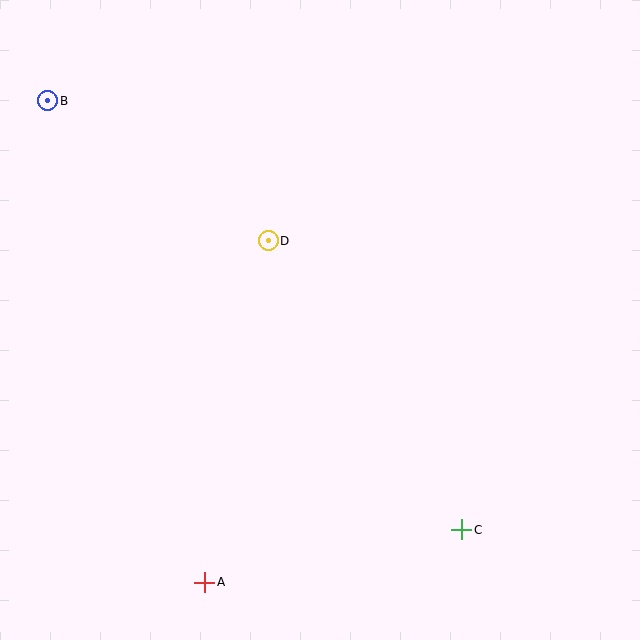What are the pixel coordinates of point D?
Point D is at (268, 241).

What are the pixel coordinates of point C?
Point C is at (462, 530).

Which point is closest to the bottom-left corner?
Point A is closest to the bottom-left corner.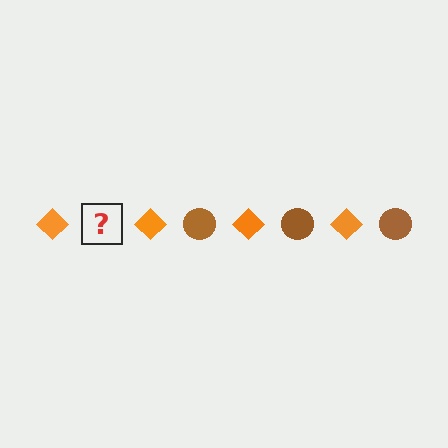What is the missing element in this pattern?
The missing element is a brown circle.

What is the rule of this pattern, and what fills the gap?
The rule is that the pattern alternates between orange diamond and brown circle. The gap should be filled with a brown circle.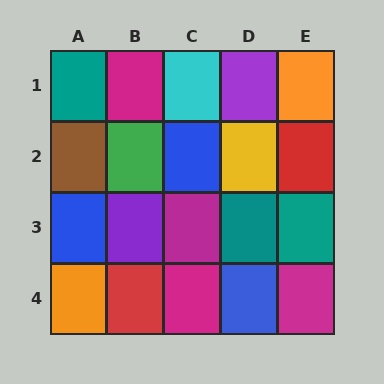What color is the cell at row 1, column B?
Magenta.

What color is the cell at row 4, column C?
Magenta.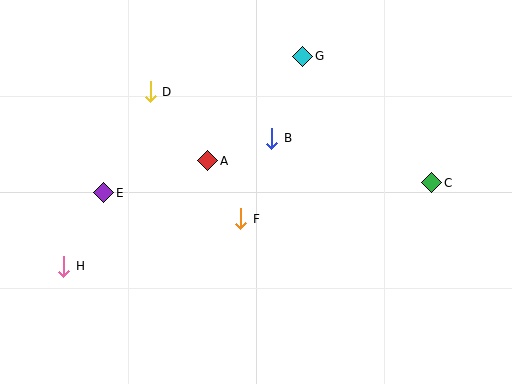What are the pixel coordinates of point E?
Point E is at (104, 193).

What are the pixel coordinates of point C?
Point C is at (432, 183).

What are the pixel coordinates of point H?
Point H is at (64, 266).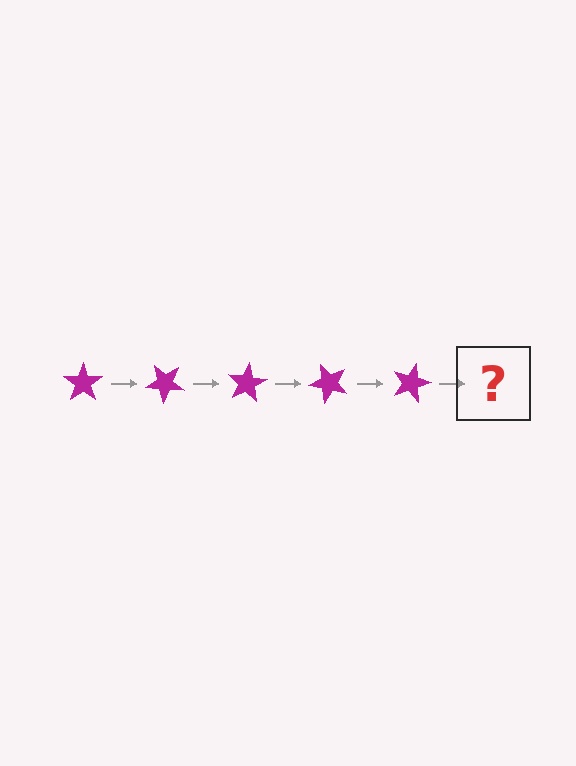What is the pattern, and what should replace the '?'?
The pattern is that the star rotates 40 degrees each step. The '?' should be a magenta star rotated 200 degrees.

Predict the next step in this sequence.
The next step is a magenta star rotated 200 degrees.